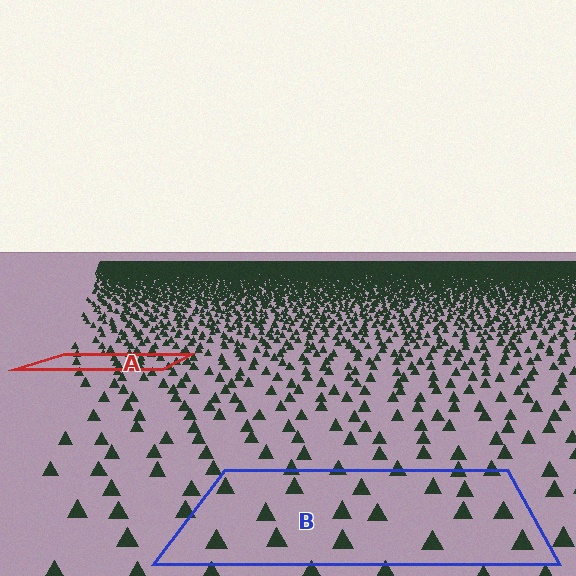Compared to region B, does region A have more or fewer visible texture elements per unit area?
Region A has more texture elements per unit area — they are packed more densely because it is farther away.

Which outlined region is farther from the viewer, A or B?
Region A is farther from the viewer — the texture elements inside it appear smaller and more densely packed.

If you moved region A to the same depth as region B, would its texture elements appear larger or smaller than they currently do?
They would appear larger. At a closer depth, the same texture elements are projected at a bigger on-screen size.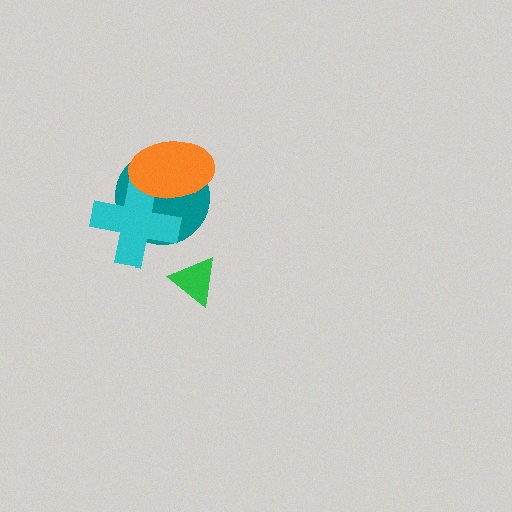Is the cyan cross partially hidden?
Yes, it is partially covered by another shape.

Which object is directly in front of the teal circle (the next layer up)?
The cyan cross is directly in front of the teal circle.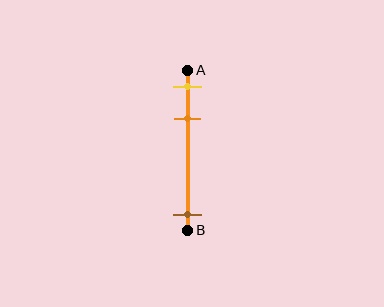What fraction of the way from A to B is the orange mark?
The orange mark is approximately 30% (0.3) of the way from A to B.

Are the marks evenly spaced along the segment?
No, the marks are not evenly spaced.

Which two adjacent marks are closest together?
The yellow and orange marks are the closest adjacent pair.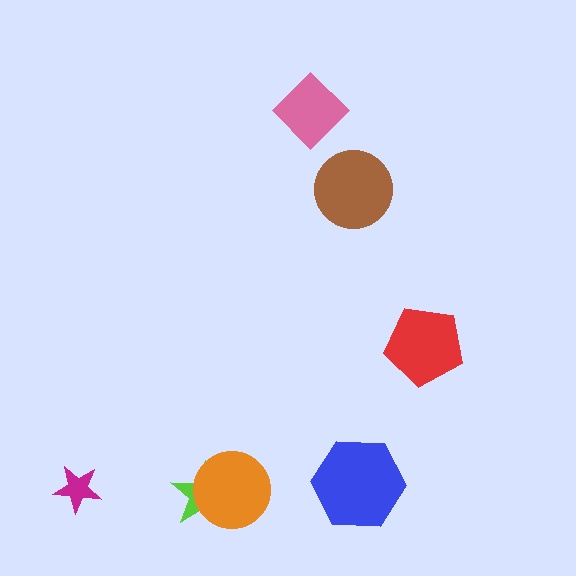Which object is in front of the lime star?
The orange circle is in front of the lime star.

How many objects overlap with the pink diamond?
0 objects overlap with the pink diamond.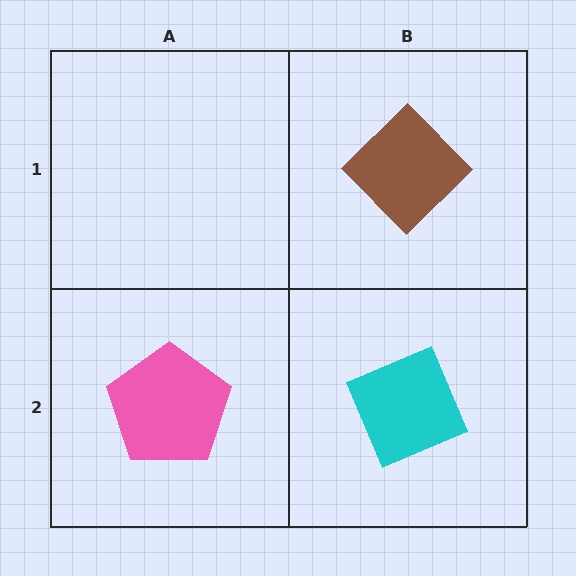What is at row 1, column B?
A brown diamond.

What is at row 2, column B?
A cyan diamond.